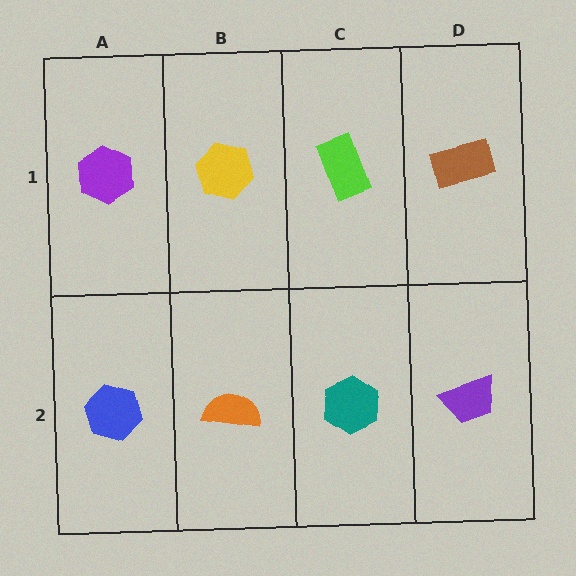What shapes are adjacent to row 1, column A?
A blue hexagon (row 2, column A), a yellow hexagon (row 1, column B).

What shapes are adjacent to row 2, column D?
A brown rectangle (row 1, column D), a teal hexagon (row 2, column C).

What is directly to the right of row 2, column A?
An orange semicircle.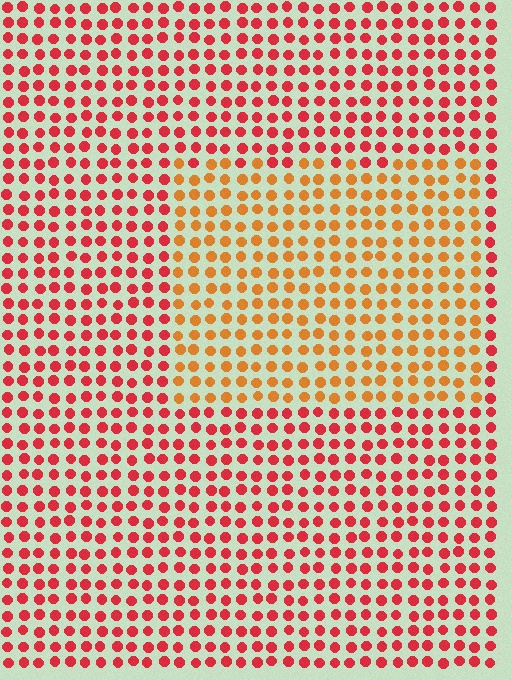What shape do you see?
I see a rectangle.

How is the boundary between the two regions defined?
The boundary is defined purely by a slight shift in hue (about 36 degrees). Spacing, size, and orientation are identical on both sides.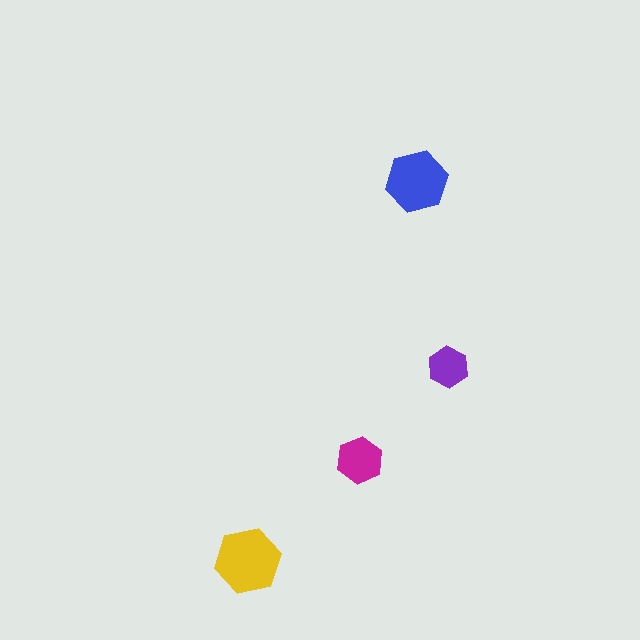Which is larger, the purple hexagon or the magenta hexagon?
The magenta one.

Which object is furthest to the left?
The yellow hexagon is leftmost.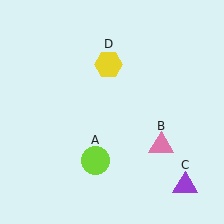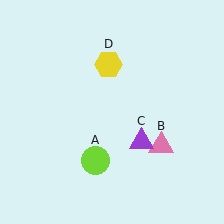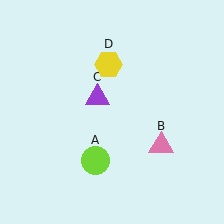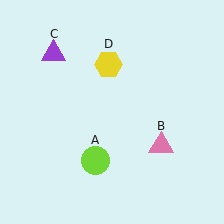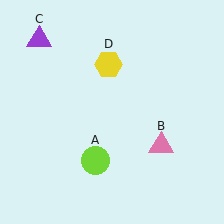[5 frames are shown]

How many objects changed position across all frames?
1 object changed position: purple triangle (object C).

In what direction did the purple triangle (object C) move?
The purple triangle (object C) moved up and to the left.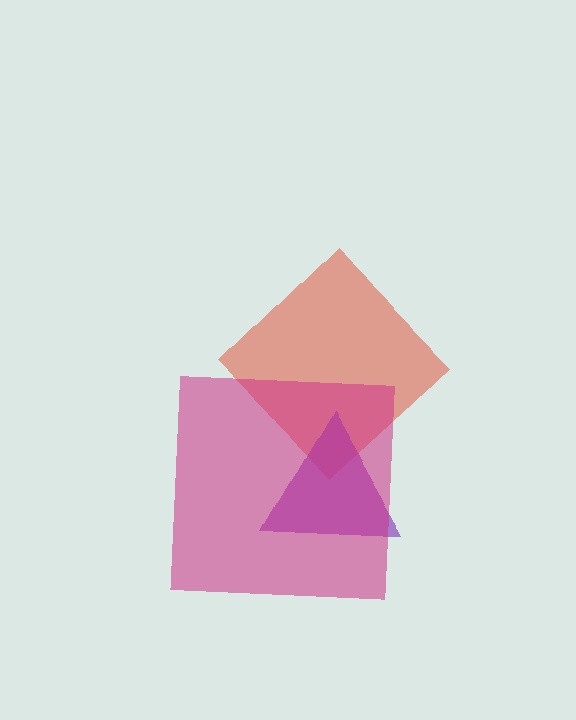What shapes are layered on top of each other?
The layered shapes are: a red diamond, a purple triangle, a magenta square.